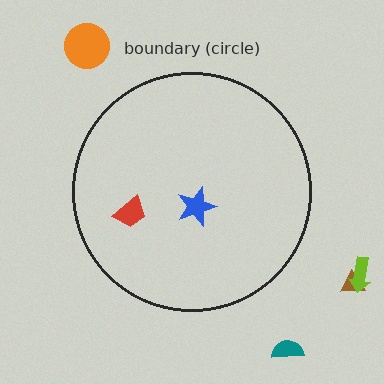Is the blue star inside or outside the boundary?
Inside.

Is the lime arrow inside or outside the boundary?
Outside.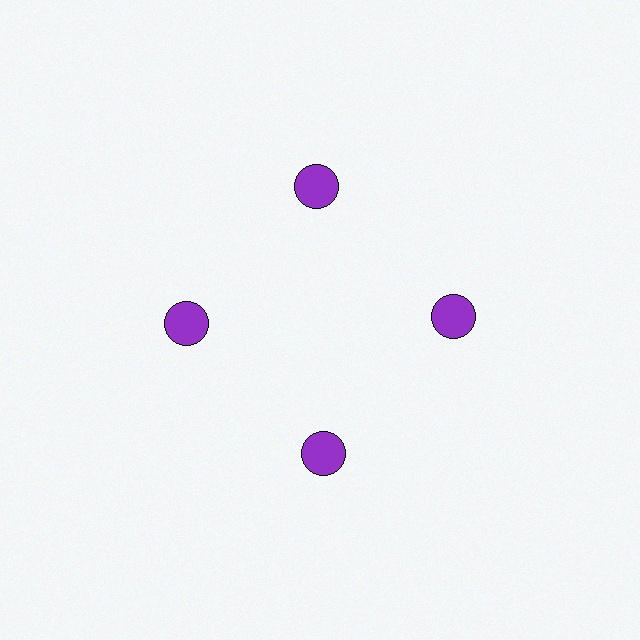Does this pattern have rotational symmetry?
Yes, this pattern has 4-fold rotational symmetry. It looks the same after rotating 90 degrees around the center.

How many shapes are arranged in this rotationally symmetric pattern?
There are 4 shapes, arranged in 4 groups of 1.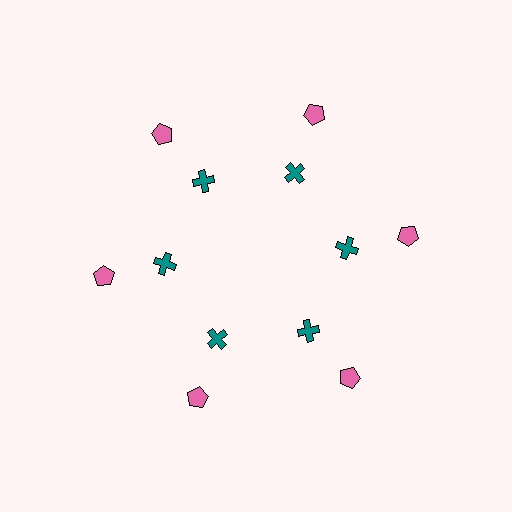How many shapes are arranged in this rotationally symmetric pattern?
There are 12 shapes, arranged in 6 groups of 2.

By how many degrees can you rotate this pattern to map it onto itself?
The pattern maps onto itself every 60 degrees of rotation.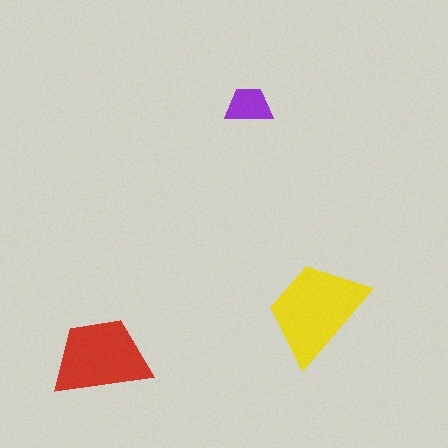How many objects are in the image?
There are 3 objects in the image.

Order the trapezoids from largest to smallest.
the yellow one, the red one, the purple one.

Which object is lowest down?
The red trapezoid is bottommost.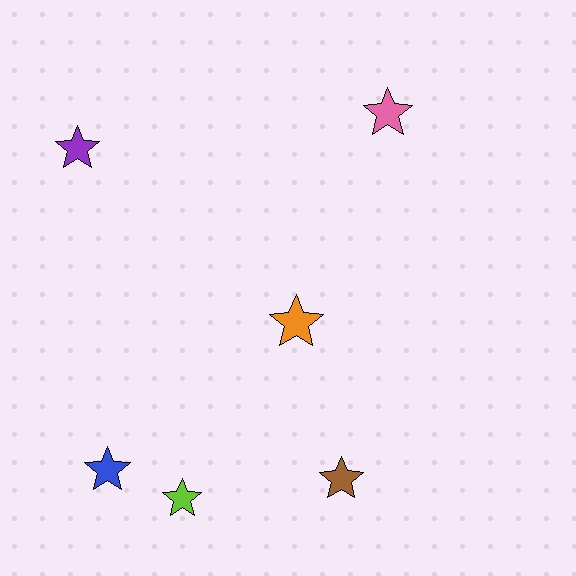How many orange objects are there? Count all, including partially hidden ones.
There is 1 orange object.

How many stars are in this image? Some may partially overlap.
There are 6 stars.